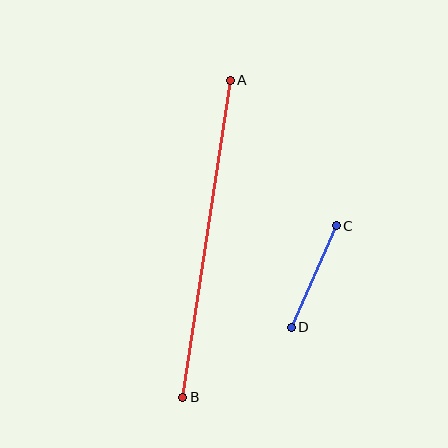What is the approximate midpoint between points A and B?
The midpoint is at approximately (206, 239) pixels.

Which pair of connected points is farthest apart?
Points A and B are farthest apart.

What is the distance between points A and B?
The distance is approximately 320 pixels.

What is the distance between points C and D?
The distance is approximately 111 pixels.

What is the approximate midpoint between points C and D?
The midpoint is at approximately (314, 277) pixels.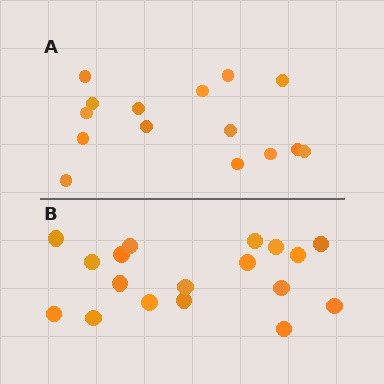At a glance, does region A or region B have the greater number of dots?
Region B (the bottom region) has more dots.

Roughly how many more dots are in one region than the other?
Region B has just a few more — roughly 2 or 3 more dots than region A.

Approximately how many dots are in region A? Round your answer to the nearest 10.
About 20 dots. (The exact count is 15, which rounds to 20.)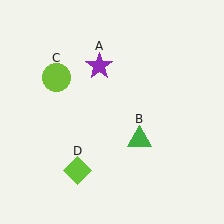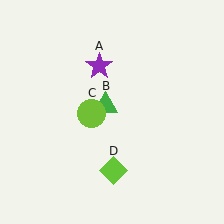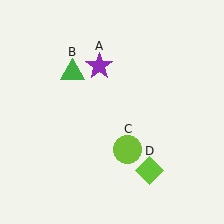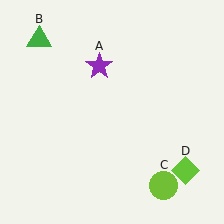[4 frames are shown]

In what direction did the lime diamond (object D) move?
The lime diamond (object D) moved right.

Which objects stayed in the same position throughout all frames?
Purple star (object A) remained stationary.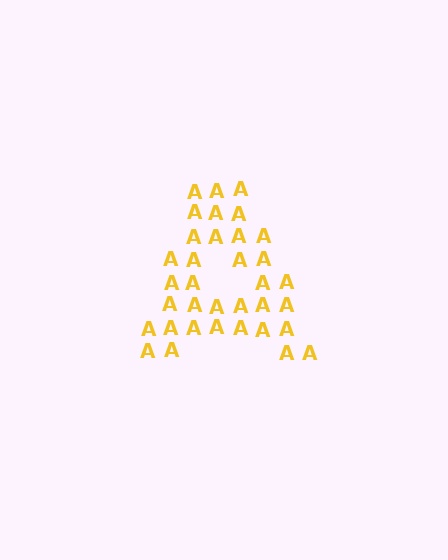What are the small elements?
The small elements are letter A's.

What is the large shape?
The large shape is the letter A.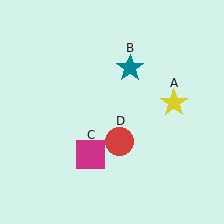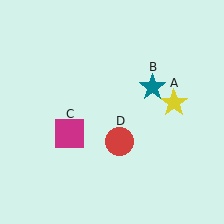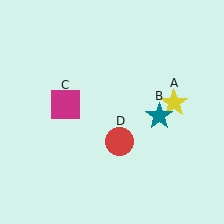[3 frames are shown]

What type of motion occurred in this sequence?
The teal star (object B), magenta square (object C) rotated clockwise around the center of the scene.